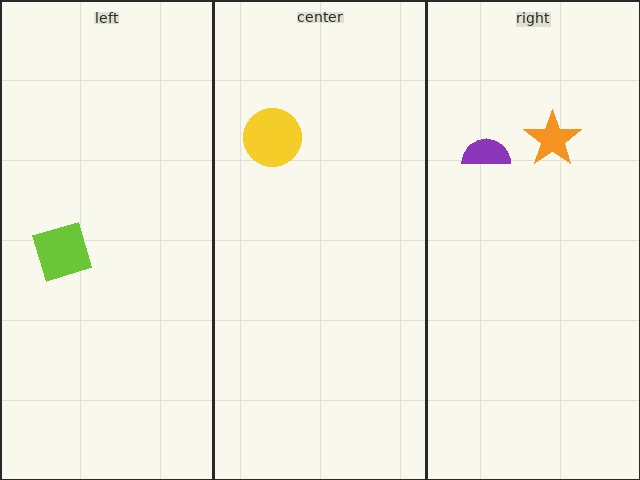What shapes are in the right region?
The orange star, the purple semicircle.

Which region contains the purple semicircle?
The right region.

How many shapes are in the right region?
2.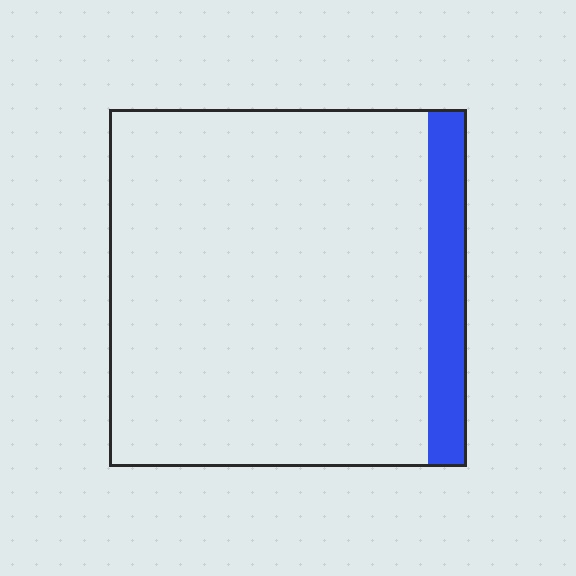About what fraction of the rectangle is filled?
About one tenth (1/10).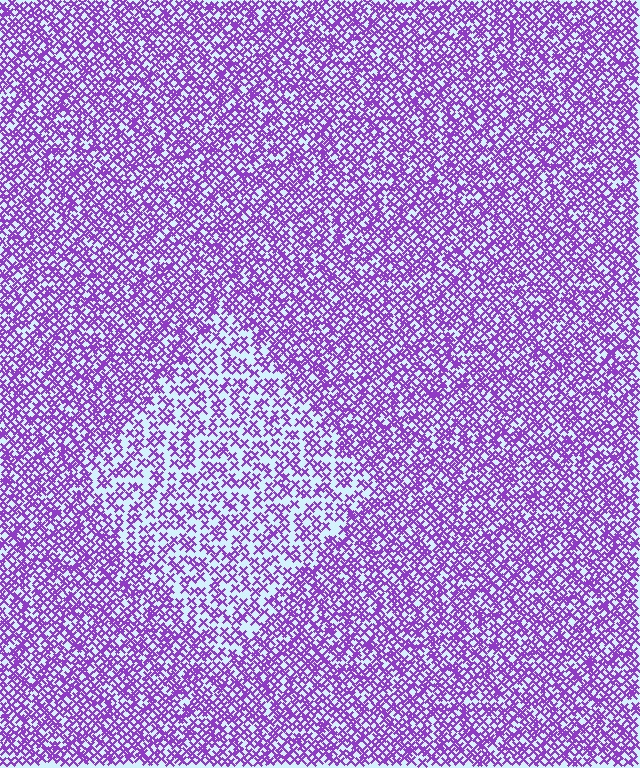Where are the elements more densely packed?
The elements are more densely packed outside the diamond boundary.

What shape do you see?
I see a diamond.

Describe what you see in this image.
The image contains small purple elements arranged at two different densities. A diamond-shaped region is visible where the elements are less densely packed than the surrounding area.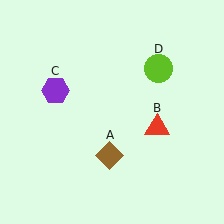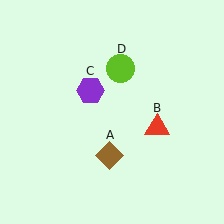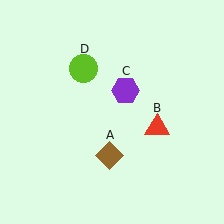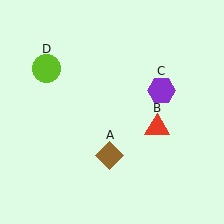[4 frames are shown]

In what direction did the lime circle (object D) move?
The lime circle (object D) moved left.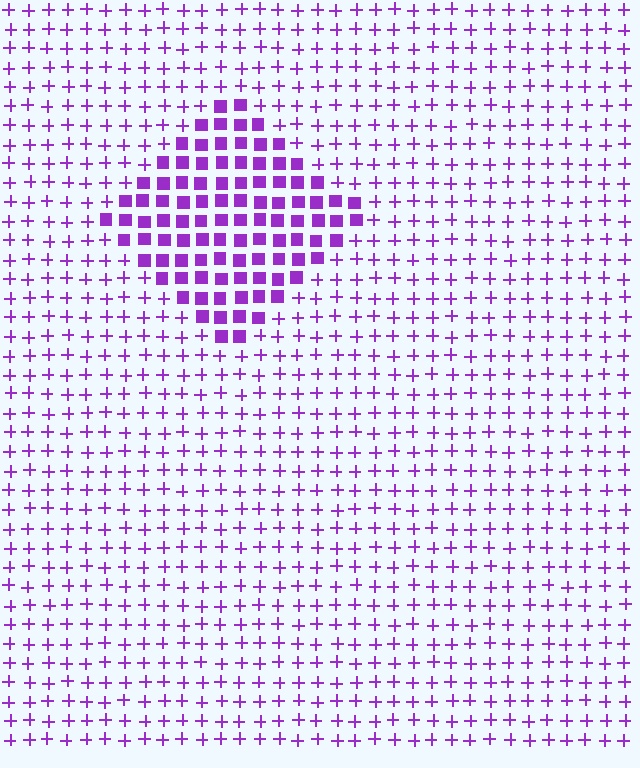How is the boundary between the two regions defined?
The boundary is defined by a change in element shape: squares inside vs. plus signs outside. All elements share the same color and spacing.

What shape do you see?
I see a diamond.